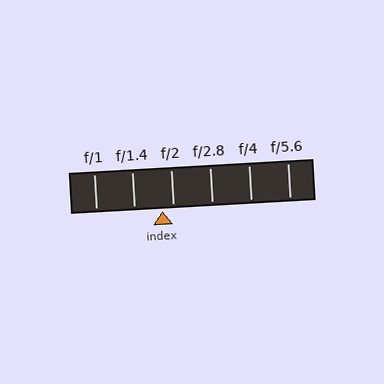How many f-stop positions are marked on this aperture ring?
There are 6 f-stop positions marked.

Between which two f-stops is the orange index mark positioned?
The index mark is between f/1.4 and f/2.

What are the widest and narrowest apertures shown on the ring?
The widest aperture shown is f/1 and the narrowest is f/5.6.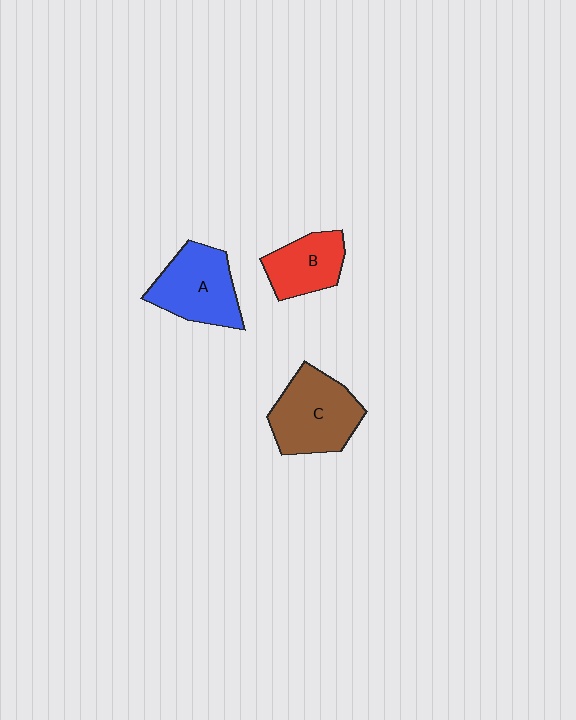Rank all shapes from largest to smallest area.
From largest to smallest: C (brown), A (blue), B (red).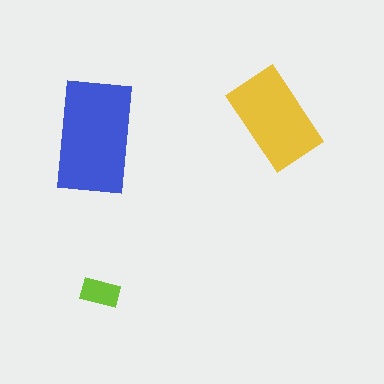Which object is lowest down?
The lime rectangle is bottommost.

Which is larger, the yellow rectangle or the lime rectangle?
The yellow one.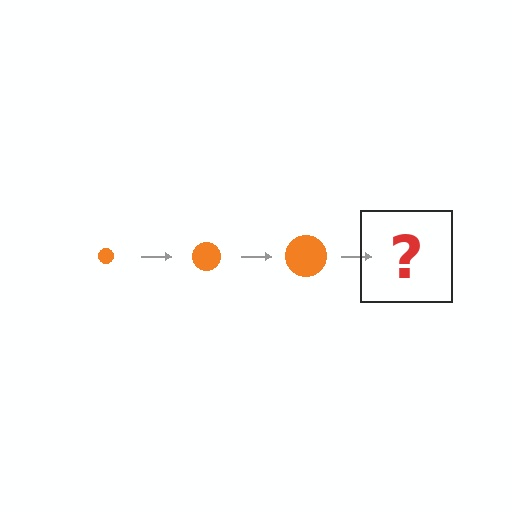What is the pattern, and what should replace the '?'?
The pattern is that the circle gets progressively larger each step. The '?' should be an orange circle, larger than the previous one.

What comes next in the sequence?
The next element should be an orange circle, larger than the previous one.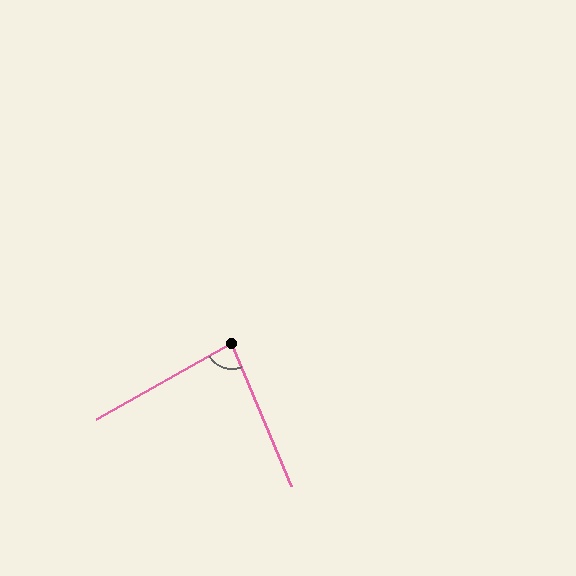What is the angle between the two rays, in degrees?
Approximately 83 degrees.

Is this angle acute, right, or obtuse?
It is acute.